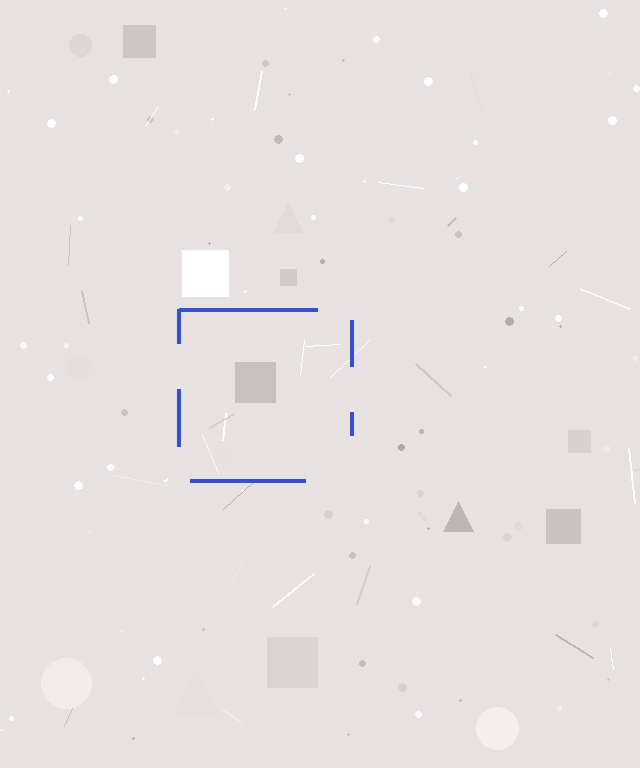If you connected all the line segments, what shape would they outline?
They would outline a square.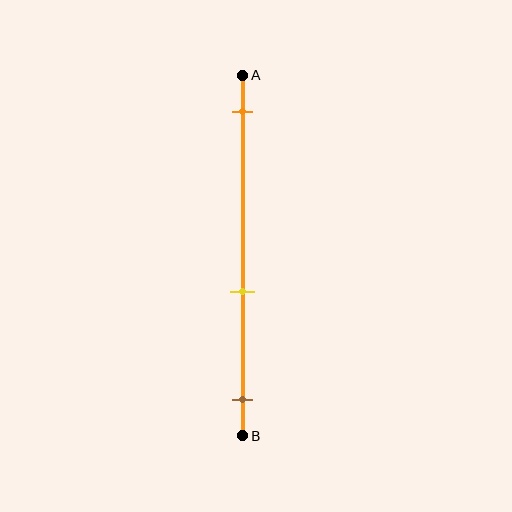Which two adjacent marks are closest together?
The yellow and brown marks are the closest adjacent pair.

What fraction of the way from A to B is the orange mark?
The orange mark is approximately 10% (0.1) of the way from A to B.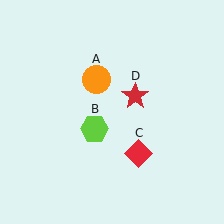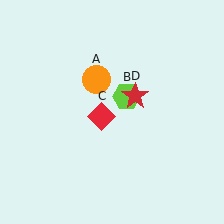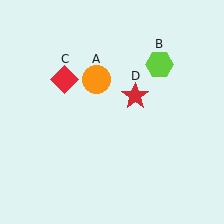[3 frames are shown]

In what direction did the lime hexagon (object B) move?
The lime hexagon (object B) moved up and to the right.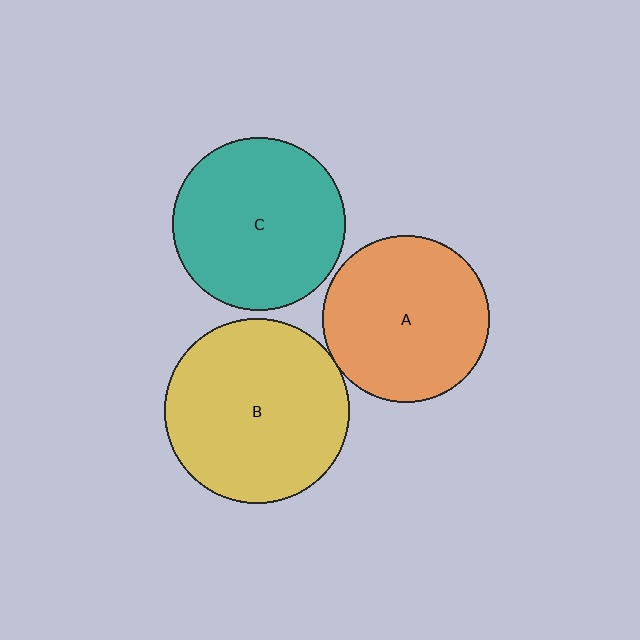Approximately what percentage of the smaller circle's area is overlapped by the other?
Approximately 5%.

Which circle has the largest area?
Circle B (yellow).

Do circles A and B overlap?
Yes.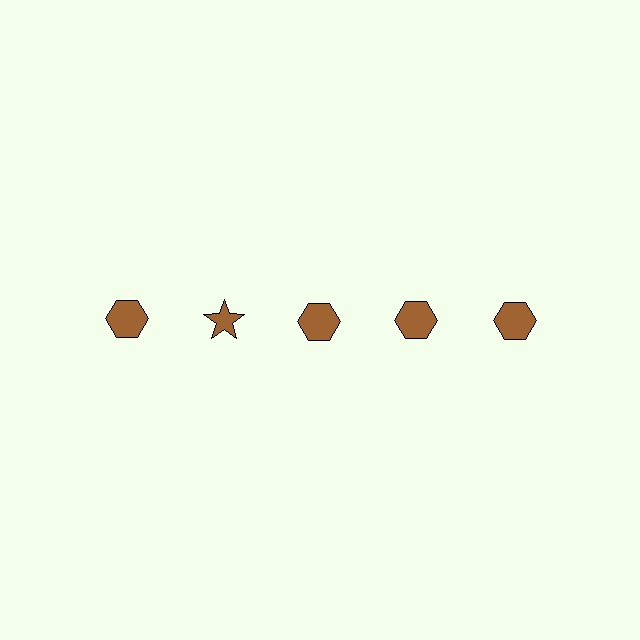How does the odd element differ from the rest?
It has a different shape: star instead of hexagon.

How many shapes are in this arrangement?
There are 5 shapes arranged in a grid pattern.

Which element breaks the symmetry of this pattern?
The brown star in the top row, second from left column breaks the symmetry. All other shapes are brown hexagons.